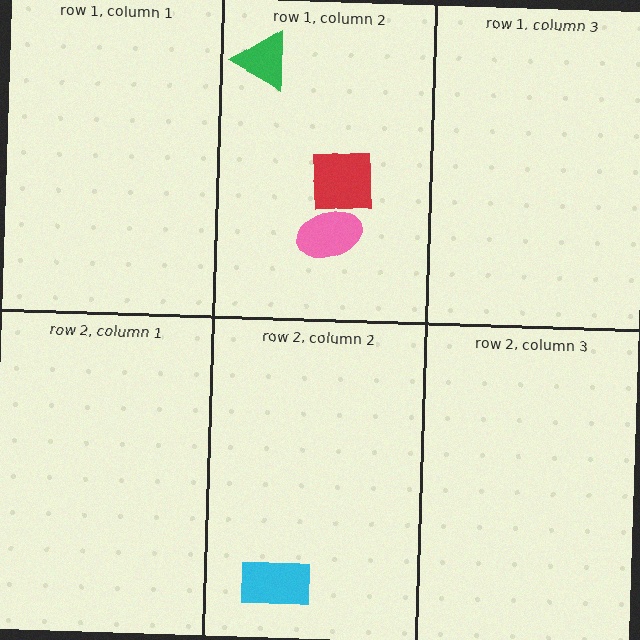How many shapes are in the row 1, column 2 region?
3.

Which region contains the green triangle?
The row 1, column 2 region.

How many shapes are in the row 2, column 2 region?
1.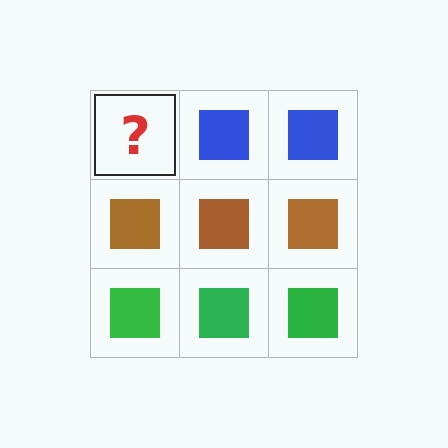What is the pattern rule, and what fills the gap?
The rule is that each row has a consistent color. The gap should be filled with a blue square.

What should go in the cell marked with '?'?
The missing cell should contain a blue square.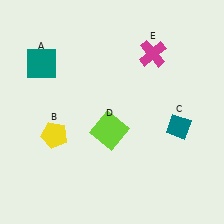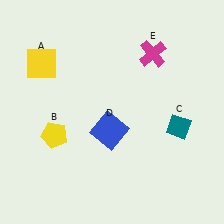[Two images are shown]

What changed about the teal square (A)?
In Image 1, A is teal. In Image 2, it changed to yellow.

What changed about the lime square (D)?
In Image 1, D is lime. In Image 2, it changed to blue.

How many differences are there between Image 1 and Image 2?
There are 2 differences between the two images.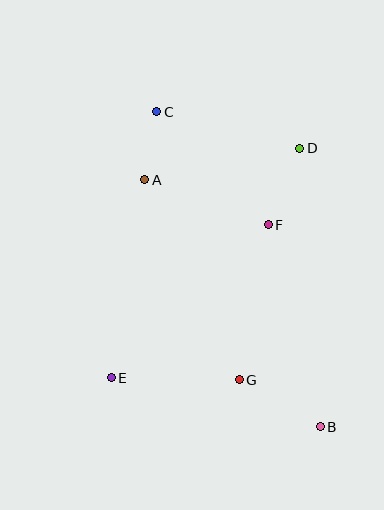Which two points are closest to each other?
Points A and C are closest to each other.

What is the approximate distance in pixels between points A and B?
The distance between A and B is approximately 303 pixels.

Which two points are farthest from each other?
Points B and C are farthest from each other.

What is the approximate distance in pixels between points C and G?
The distance between C and G is approximately 281 pixels.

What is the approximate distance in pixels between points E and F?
The distance between E and F is approximately 219 pixels.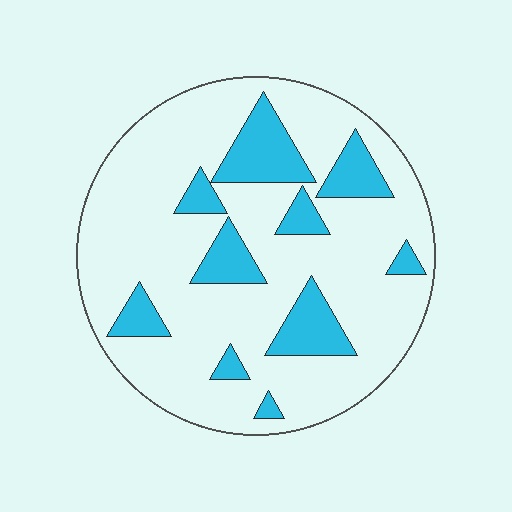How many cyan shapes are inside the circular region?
10.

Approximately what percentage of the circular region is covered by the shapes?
Approximately 20%.